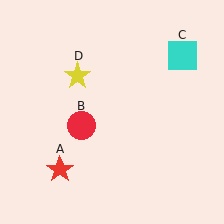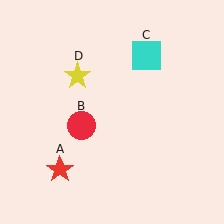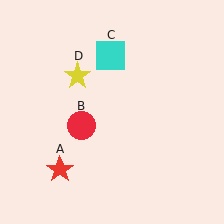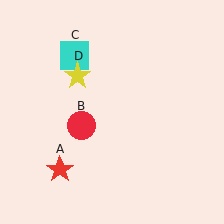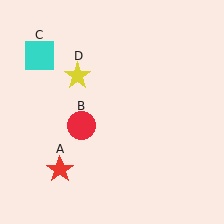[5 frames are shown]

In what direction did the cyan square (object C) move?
The cyan square (object C) moved left.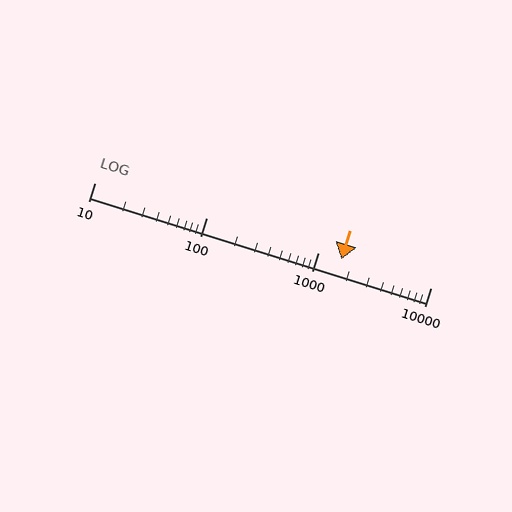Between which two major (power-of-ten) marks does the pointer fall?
The pointer is between 1000 and 10000.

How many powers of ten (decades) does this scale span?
The scale spans 3 decades, from 10 to 10000.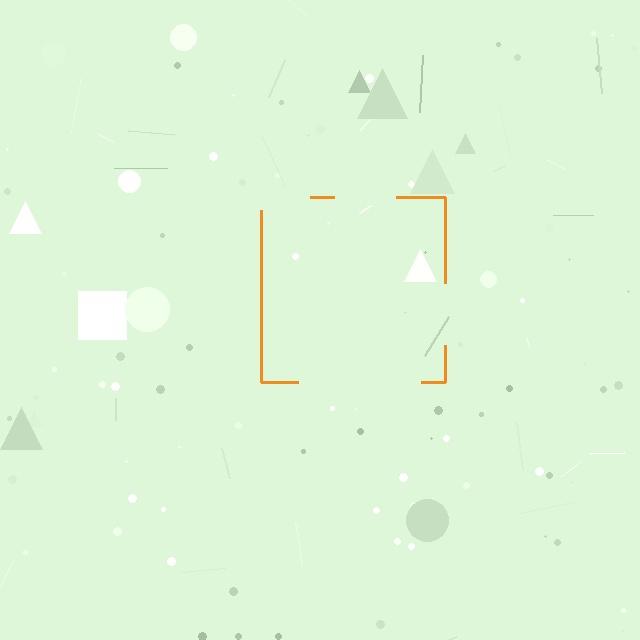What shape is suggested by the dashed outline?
The dashed outline suggests a square.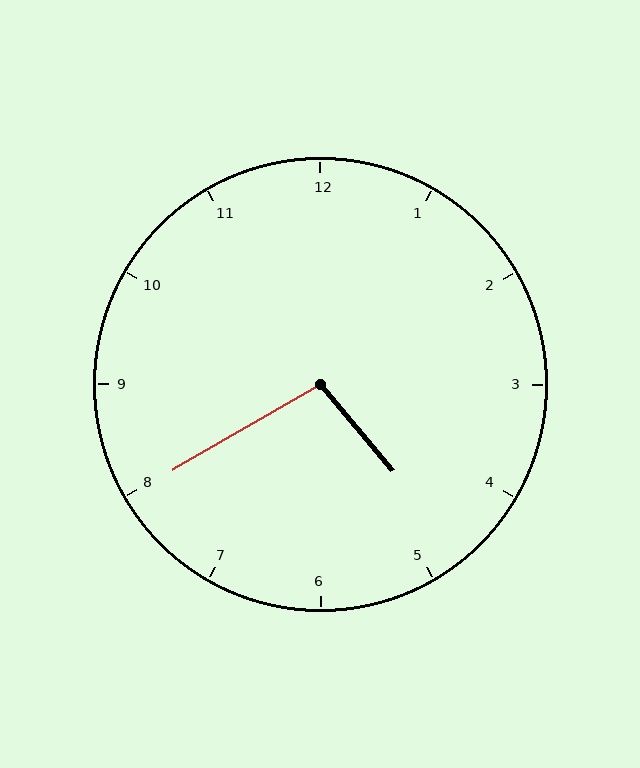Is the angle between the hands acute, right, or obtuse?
It is obtuse.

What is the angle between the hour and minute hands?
Approximately 100 degrees.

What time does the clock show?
4:40.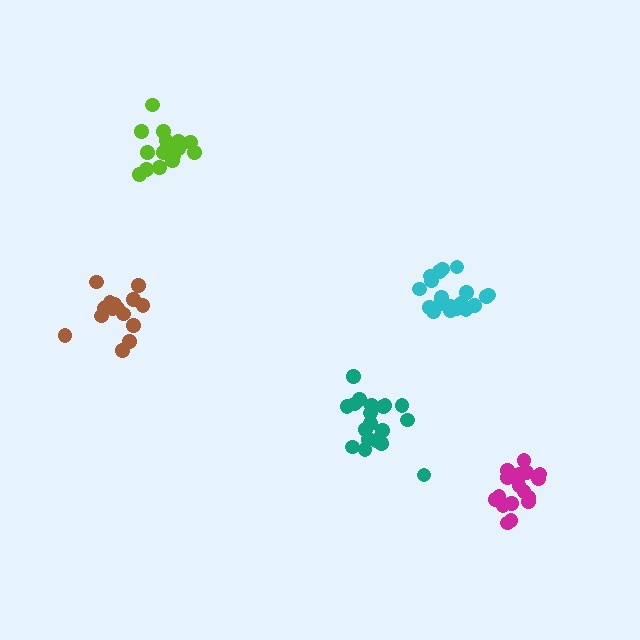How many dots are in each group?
Group 1: 16 dots, Group 2: 19 dots, Group 3: 19 dots, Group 4: 20 dots, Group 5: 19 dots (93 total).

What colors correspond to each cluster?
The clusters are colored: brown, teal, magenta, cyan, lime.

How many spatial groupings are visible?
There are 5 spatial groupings.